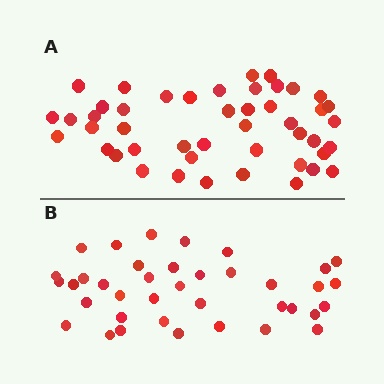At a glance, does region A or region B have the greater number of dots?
Region A (the top region) has more dots.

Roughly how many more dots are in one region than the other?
Region A has roughly 8 or so more dots than region B.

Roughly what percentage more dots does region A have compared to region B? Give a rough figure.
About 20% more.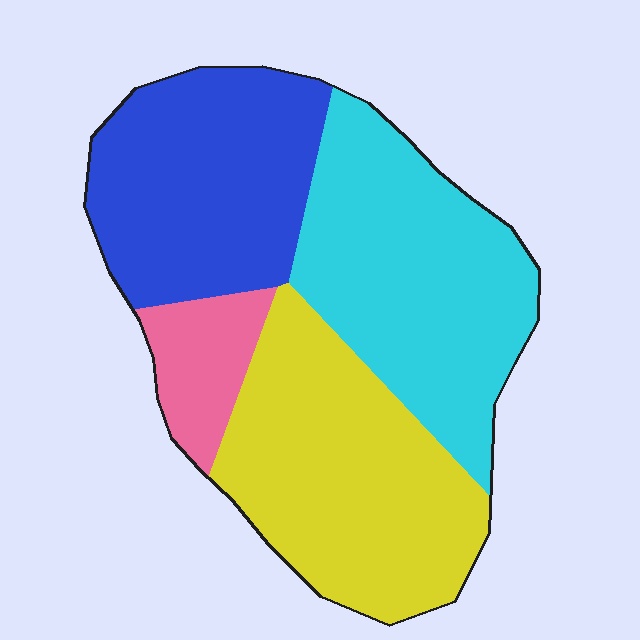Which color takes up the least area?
Pink, at roughly 10%.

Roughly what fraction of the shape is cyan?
Cyan covers about 30% of the shape.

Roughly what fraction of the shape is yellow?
Yellow takes up between a sixth and a third of the shape.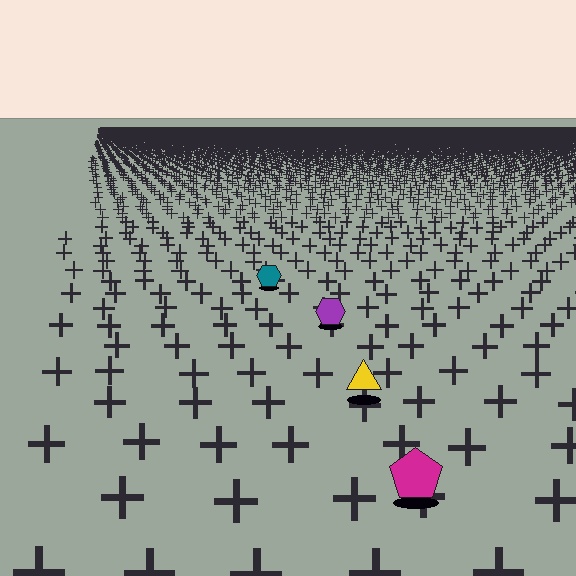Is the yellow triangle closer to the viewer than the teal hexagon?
Yes. The yellow triangle is closer — you can tell from the texture gradient: the ground texture is coarser near it.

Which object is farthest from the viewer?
The teal hexagon is farthest from the viewer. It appears smaller and the ground texture around it is denser.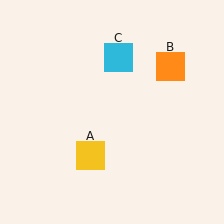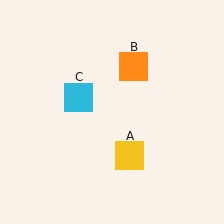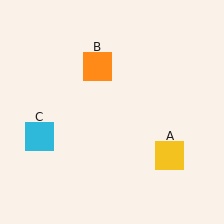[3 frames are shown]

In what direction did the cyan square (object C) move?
The cyan square (object C) moved down and to the left.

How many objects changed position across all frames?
3 objects changed position: yellow square (object A), orange square (object B), cyan square (object C).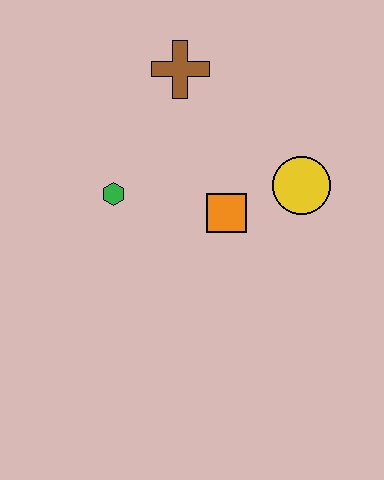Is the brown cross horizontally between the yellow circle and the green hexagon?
Yes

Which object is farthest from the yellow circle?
The green hexagon is farthest from the yellow circle.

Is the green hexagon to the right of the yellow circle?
No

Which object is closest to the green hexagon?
The orange square is closest to the green hexagon.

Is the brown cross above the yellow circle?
Yes